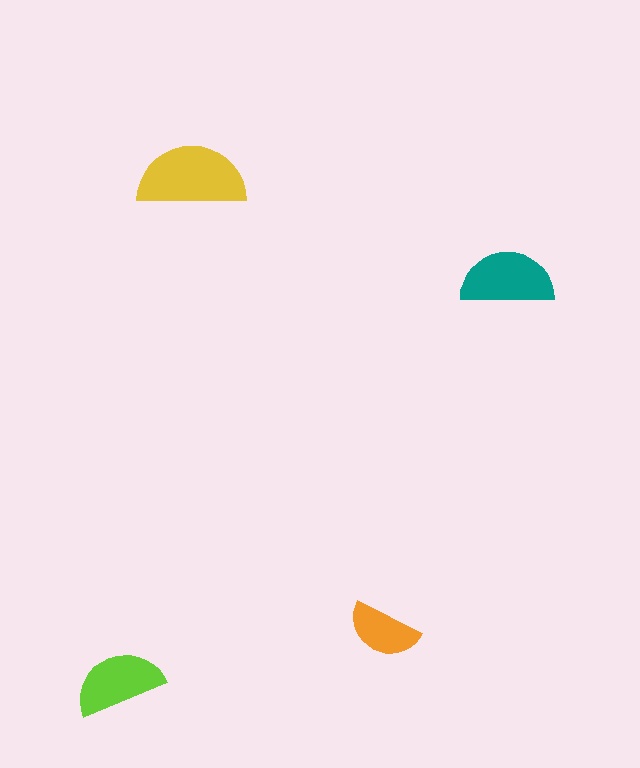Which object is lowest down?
The lime semicircle is bottommost.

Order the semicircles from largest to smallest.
the yellow one, the teal one, the lime one, the orange one.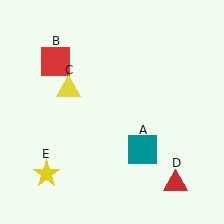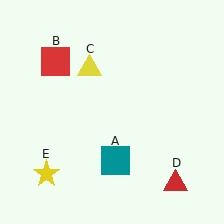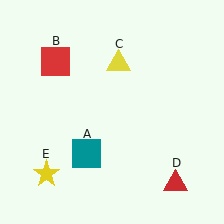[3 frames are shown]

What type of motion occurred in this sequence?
The teal square (object A), yellow triangle (object C) rotated clockwise around the center of the scene.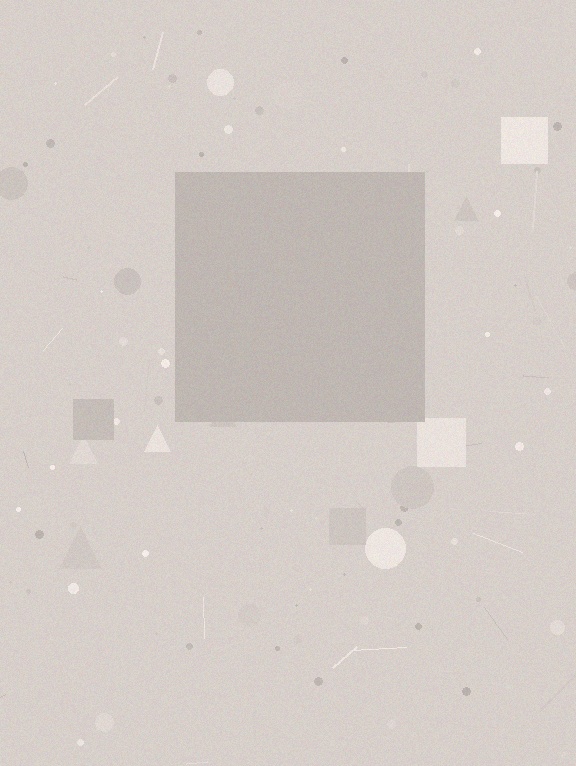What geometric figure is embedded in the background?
A square is embedded in the background.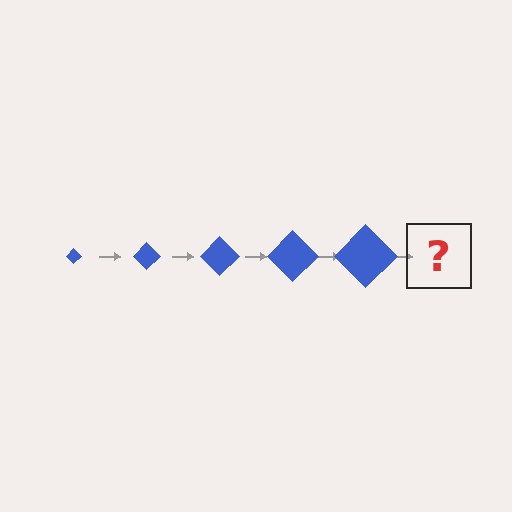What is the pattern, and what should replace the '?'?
The pattern is that the diamond gets progressively larger each step. The '?' should be a blue diamond, larger than the previous one.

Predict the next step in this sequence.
The next step is a blue diamond, larger than the previous one.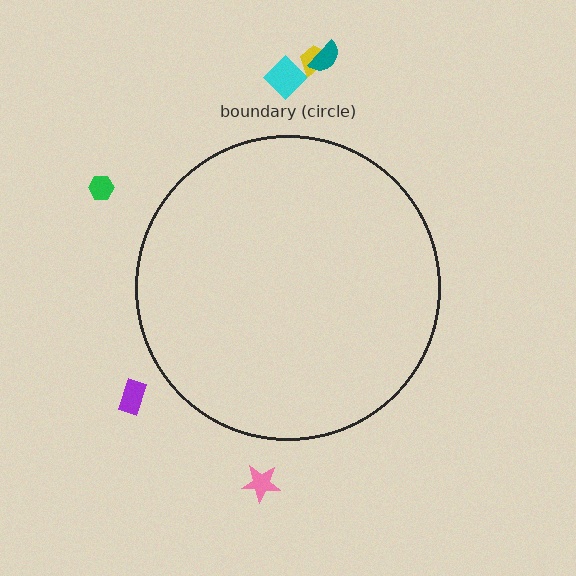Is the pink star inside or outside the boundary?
Outside.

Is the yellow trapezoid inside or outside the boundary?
Outside.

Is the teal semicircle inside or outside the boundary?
Outside.